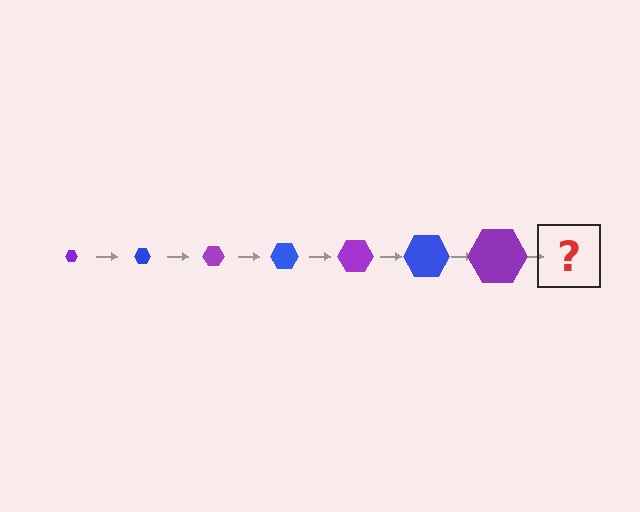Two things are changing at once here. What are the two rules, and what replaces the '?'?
The two rules are that the hexagon grows larger each step and the color cycles through purple and blue. The '?' should be a blue hexagon, larger than the previous one.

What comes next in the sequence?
The next element should be a blue hexagon, larger than the previous one.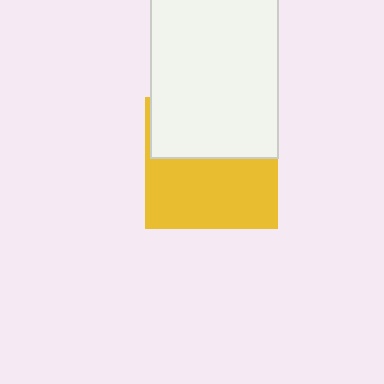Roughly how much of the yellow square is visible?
About half of it is visible (roughly 54%).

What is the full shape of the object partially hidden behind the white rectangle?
The partially hidden object is a yellow square.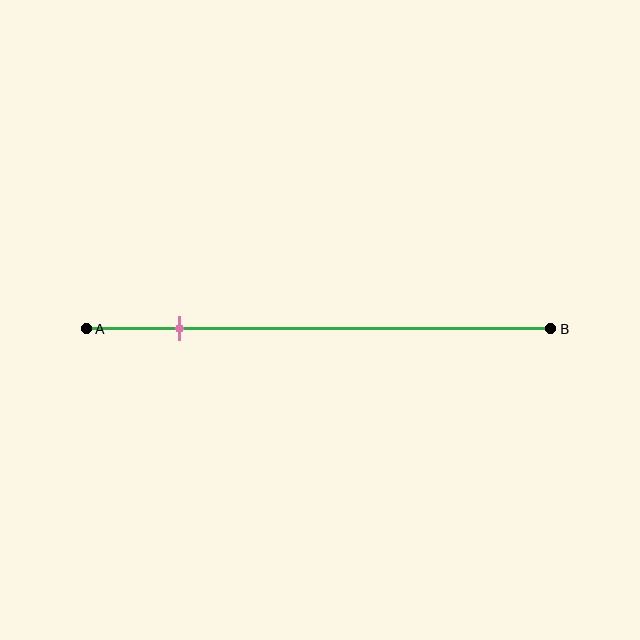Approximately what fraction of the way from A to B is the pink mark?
The pink mark is approximately 20% of the way from A to B.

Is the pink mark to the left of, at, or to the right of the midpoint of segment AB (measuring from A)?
The pink mark is to the left of the midpoint of segment AB.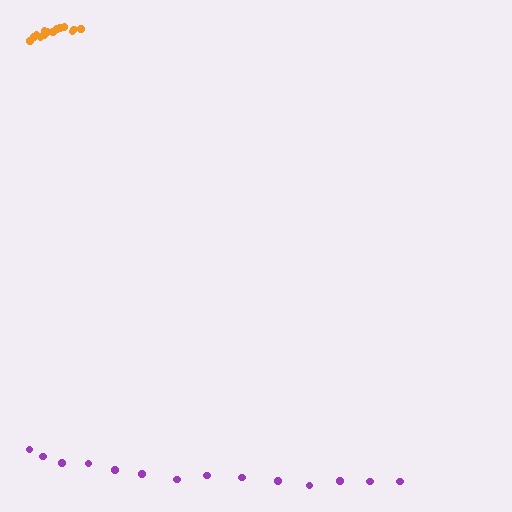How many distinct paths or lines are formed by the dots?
There are 2 distinct paths.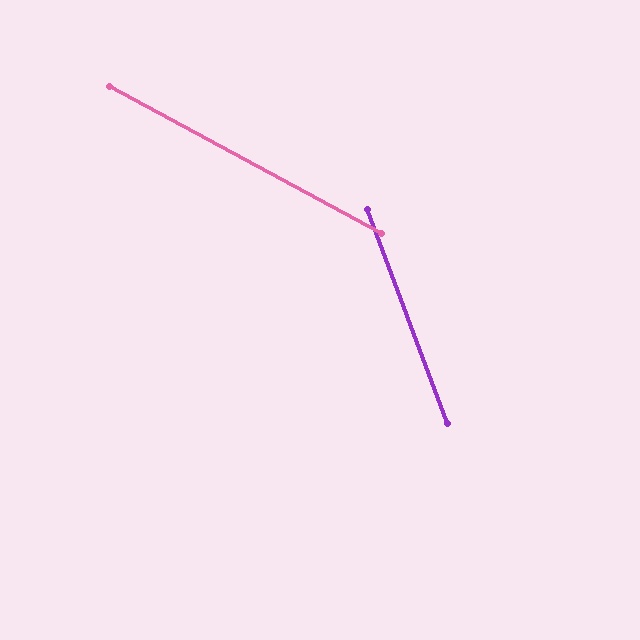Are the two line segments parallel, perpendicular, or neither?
Neither parallel nor perpendicular — they differ by about 41°.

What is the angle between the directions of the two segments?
Approximately 41 degrees.